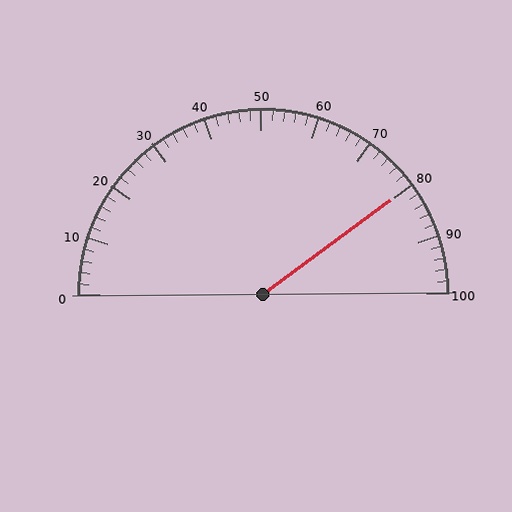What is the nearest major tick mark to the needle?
The nearest major tick mark is 80.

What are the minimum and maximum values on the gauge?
The gauge ranges from 0 to 100.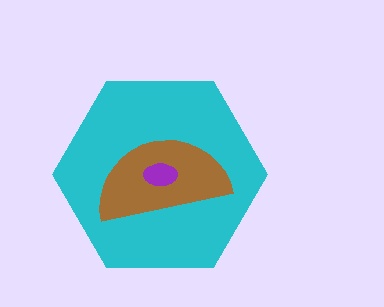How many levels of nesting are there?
3.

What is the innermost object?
The purple ellipse.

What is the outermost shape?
The cyan hexagon.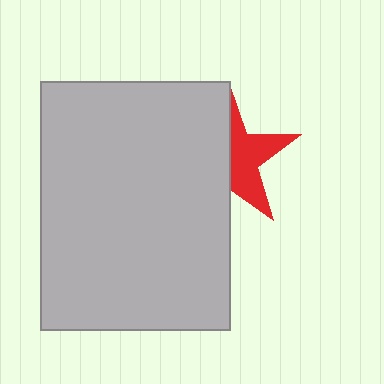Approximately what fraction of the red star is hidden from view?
Roughly 54% of the red star is hidden behind the light gray rectangle.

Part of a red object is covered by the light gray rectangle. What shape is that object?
It is a star.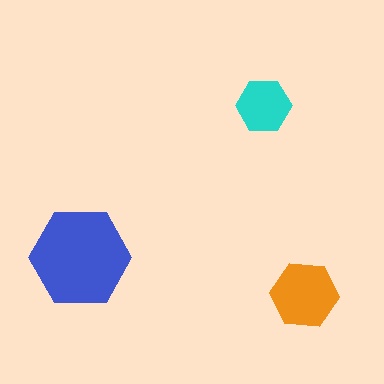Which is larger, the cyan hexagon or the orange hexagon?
The orange one.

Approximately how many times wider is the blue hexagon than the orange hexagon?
About 1.5 times wider.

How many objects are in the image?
There are 3 objects in the image.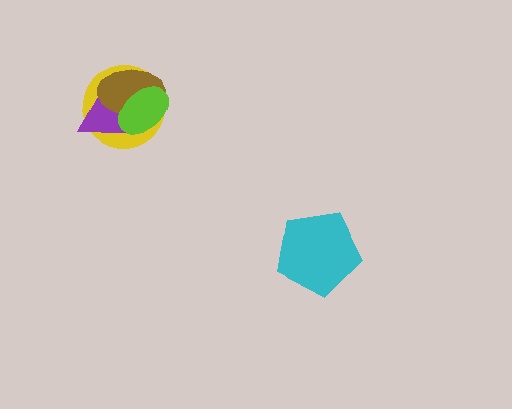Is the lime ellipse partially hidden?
No, no other shape covers it.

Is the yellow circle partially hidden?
Yes, it is partially covered by another shape.